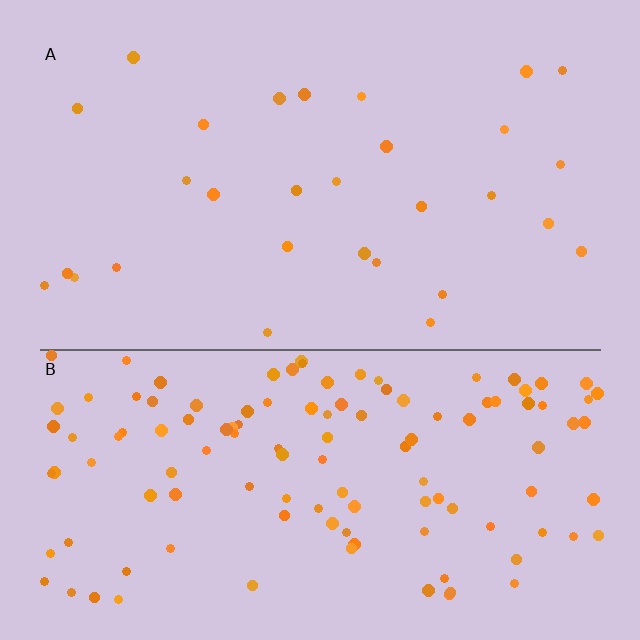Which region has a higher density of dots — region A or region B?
B (the bottom).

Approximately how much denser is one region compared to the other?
Approximately 4.2× — region B over region A.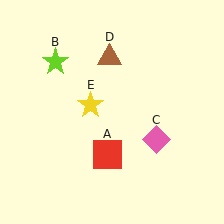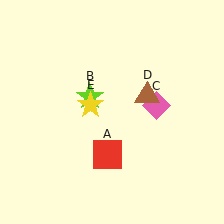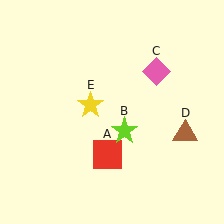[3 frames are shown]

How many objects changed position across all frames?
3 objects changed position: lime star (object B), pink diamond (object C), brown triangle (object D).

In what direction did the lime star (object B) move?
The lime star (object B) moved down and to the right.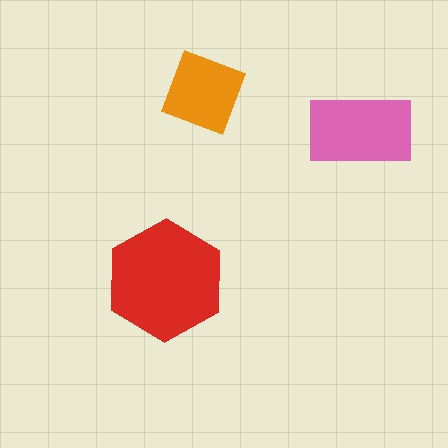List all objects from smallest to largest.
The orange diamond, the pink rectangle, the red hexagon.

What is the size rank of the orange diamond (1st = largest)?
3rd.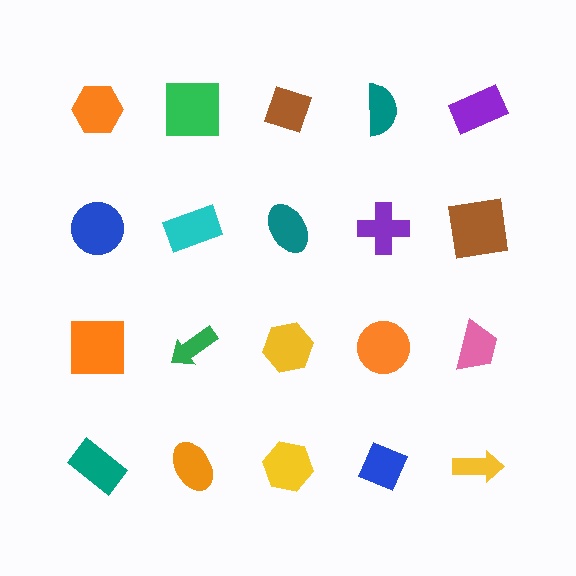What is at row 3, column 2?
A green arrow.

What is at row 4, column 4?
A blue diamond.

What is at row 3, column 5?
A pink trapezoid.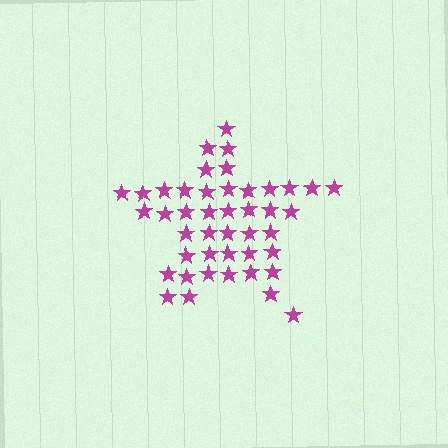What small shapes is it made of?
It is made of small stars.